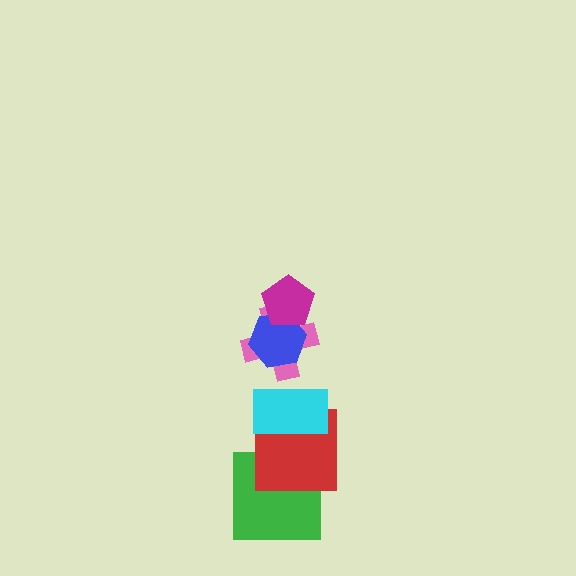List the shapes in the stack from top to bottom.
From top to bottom: the magenta pentagon, the blue hexagon, the pink cross, the cyan rectangle, the red square, the green square.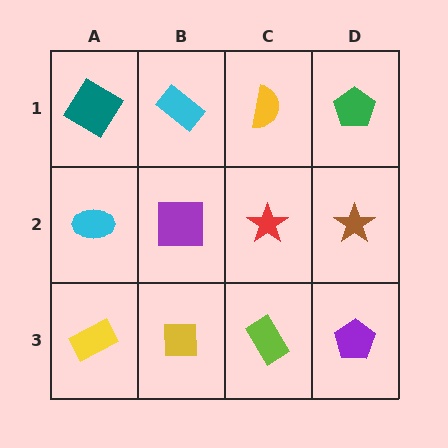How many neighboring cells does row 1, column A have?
2.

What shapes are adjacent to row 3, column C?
A red star (row 2, column C), a yellow square (row 3, column B), a purple pentagon (row 3, column D).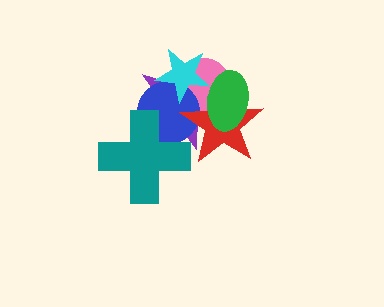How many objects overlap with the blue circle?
5 objects overlap with the blue circle.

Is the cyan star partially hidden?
Yes, it is partially covered by another shape.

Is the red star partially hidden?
Yes, it is partially covered by another shape.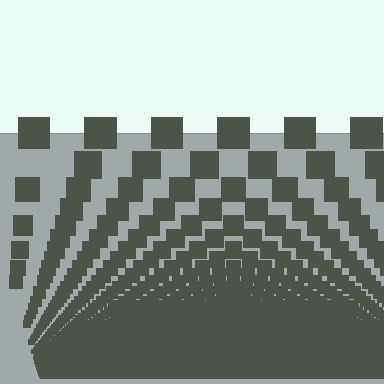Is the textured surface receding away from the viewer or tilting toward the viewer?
The surface appears to tilt toward the viewer. Texture elements get larger and sparser toward the top.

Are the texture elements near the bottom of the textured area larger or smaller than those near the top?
Smaller. The gradient is inverted — elements near the bottom are smaller and denser.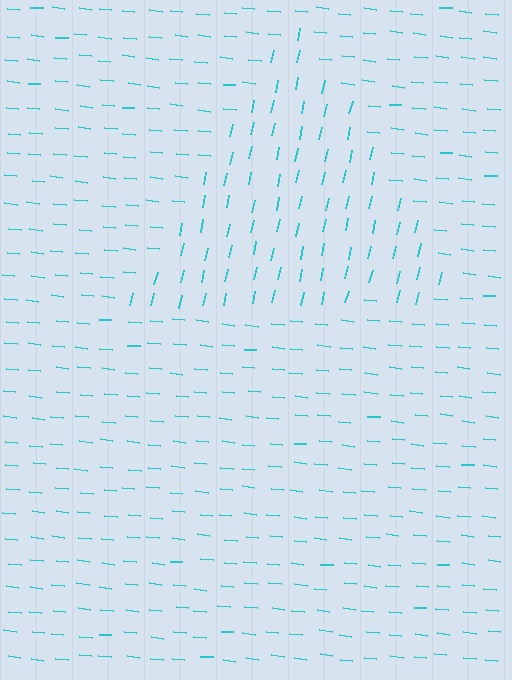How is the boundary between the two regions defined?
The boundary is defined purely by a change in line orientation (approximately 83 degrees difference). All lines are the same color and thickness.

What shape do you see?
I see a triangle.